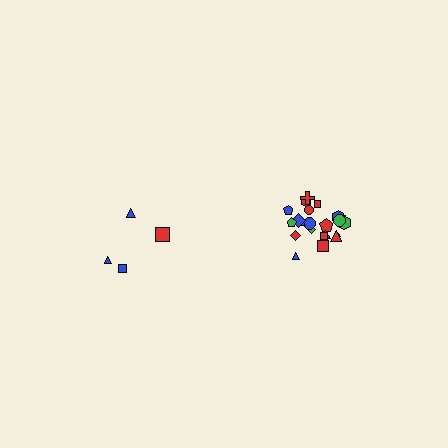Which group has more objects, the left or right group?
The right group.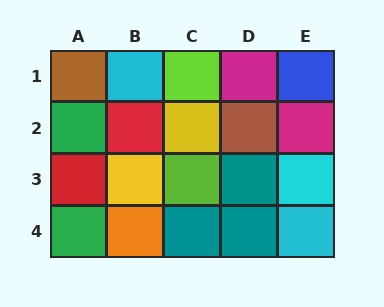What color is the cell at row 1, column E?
Blue.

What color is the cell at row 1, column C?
Lime.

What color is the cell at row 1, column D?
Magenta.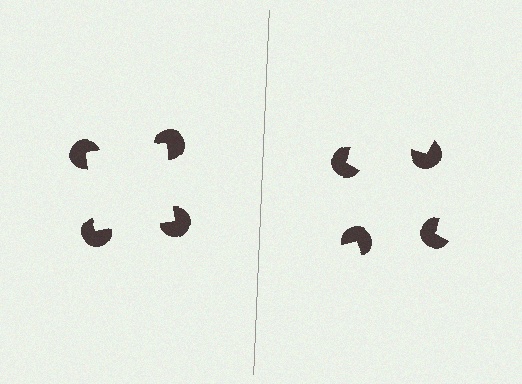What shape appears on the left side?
An illusory square.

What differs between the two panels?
The pac-man discs are positioned identically on both sides; only the wedge orientations differ. On the left they align to a square; on the right they are misaligned.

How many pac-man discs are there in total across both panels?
8 — 4 on each side.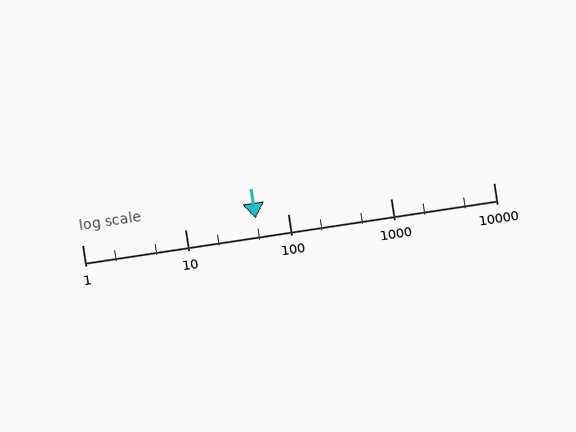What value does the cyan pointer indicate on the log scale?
The pointer indicates approximately 49.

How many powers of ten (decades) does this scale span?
The scale spans 4 decades, from 1 to 10000.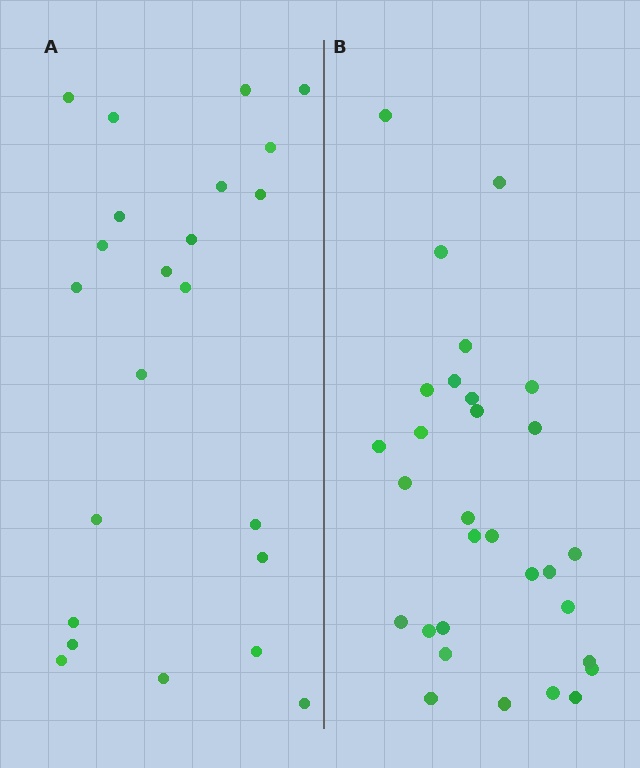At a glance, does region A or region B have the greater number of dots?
Region B (the right region) has more dots.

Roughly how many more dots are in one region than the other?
Region B has roughly 8 or so more dots than region A.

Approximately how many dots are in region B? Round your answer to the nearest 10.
About 30 dots.